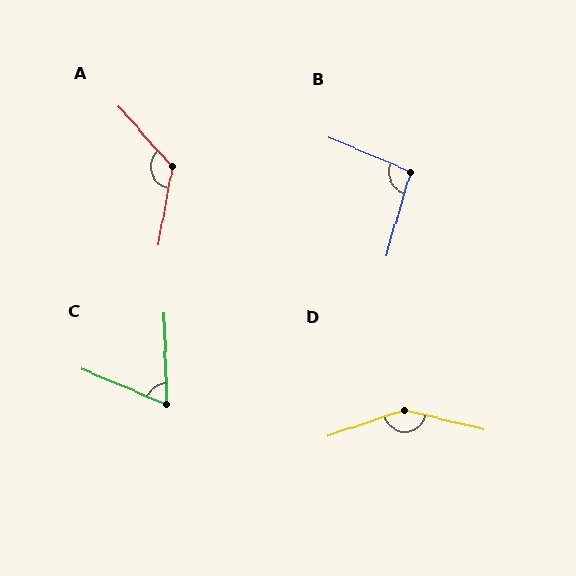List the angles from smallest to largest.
C (65°), B (97°), A (128°), D (148°).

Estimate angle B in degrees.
Approximately 97 degrees.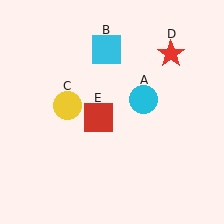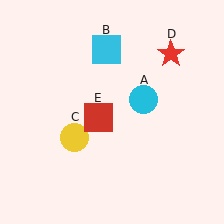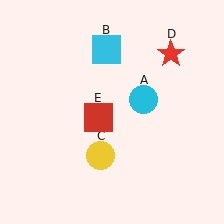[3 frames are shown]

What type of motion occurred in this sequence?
The yellow circle (object C) rotated counterclockwise around the center of the scene.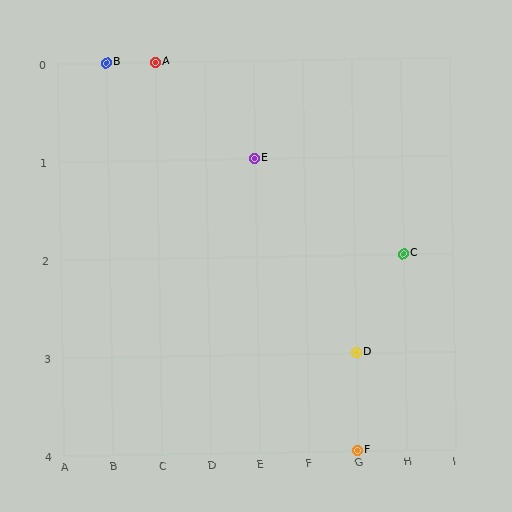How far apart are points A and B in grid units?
Points A and B are 1 column apart.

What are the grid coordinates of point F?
Point F is at grid coordinates (G, 4).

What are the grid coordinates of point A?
Point A is at grid coordinates (C, 0).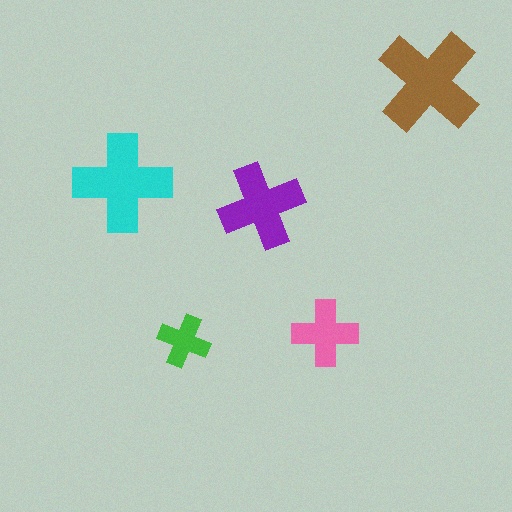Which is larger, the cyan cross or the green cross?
The cyan one.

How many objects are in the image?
There are 5 objects in the image.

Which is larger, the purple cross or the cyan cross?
The cyan one.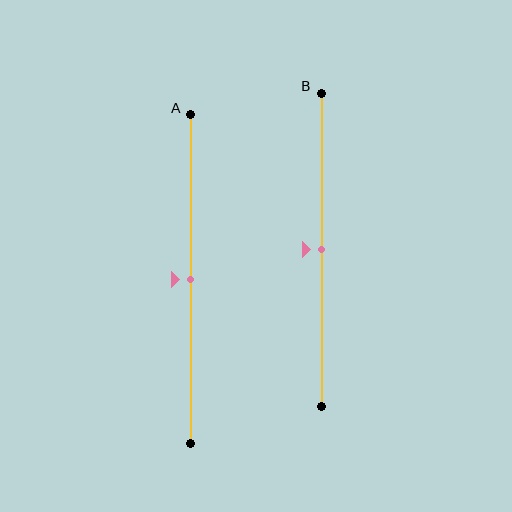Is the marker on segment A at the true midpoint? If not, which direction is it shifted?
Yes, the marker on segment A is at the true midpoint.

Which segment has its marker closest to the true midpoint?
Segment A has its marker closest to the true midpoint.